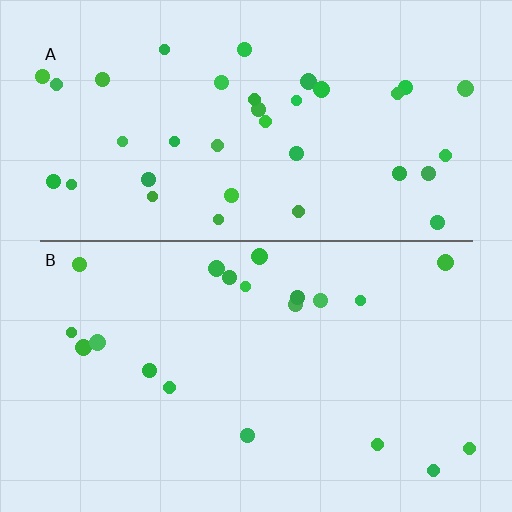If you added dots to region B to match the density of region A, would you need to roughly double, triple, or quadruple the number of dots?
Approximately double.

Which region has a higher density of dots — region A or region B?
A (the top).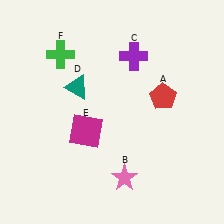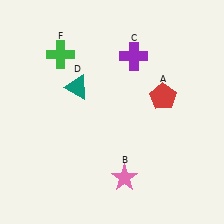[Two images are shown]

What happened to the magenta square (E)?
The magenta square (E) was removed in Image 2. It was in the bottom-left area of Image 1.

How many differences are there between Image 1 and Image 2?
There is 1 difference between the two images.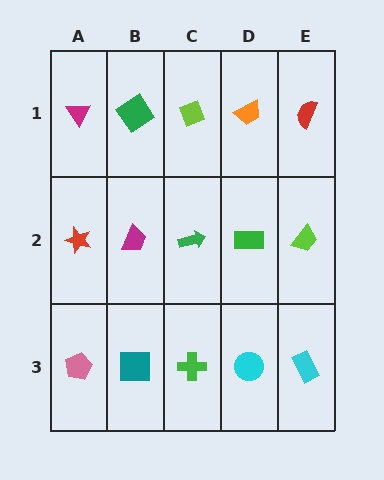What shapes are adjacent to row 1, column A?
A red star (row 2, column A), a green diamond (row 1, column B).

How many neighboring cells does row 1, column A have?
2.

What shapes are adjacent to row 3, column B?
A magenta trapezoid (row 2, column B), a pink pentagon (row 3, column A), a green cross (row 3, column C).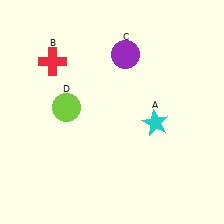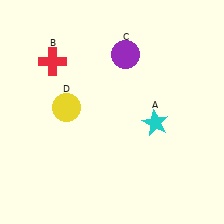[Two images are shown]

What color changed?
The circle (D) changed from lime in Image 1 to yellow in Image 2.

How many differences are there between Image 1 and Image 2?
There is 1 difference between the two images.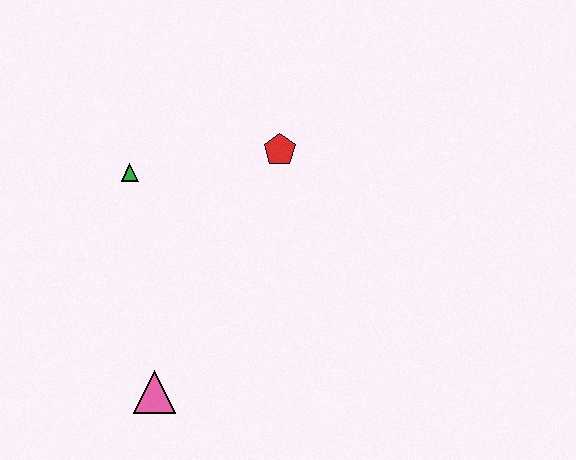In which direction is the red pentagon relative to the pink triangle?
The red pentagon is above the pink triangle.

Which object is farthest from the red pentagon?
The pink triangle is farthest from the red pentagon.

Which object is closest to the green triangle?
The red pentagon is closest to the green triangle.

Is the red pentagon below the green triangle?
No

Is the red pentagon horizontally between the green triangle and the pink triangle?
No